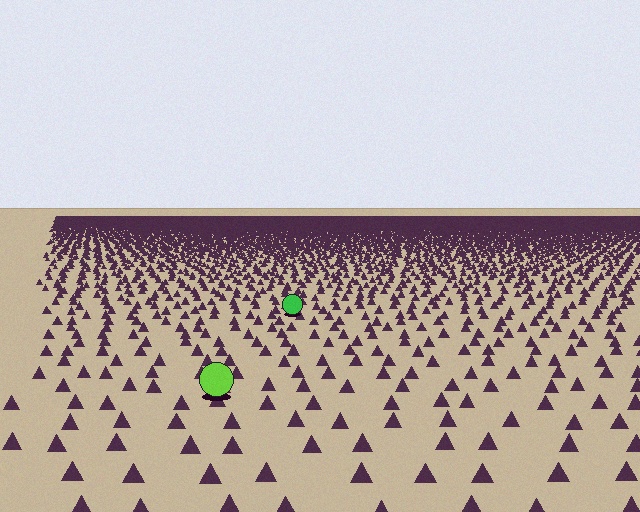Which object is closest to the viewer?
The lime circle is closest. The texture marks near it are larger and more spread out.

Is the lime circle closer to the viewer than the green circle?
Yes. The lime circle is closer — you can tell from the texture gradient: the ground texture is coarser near it.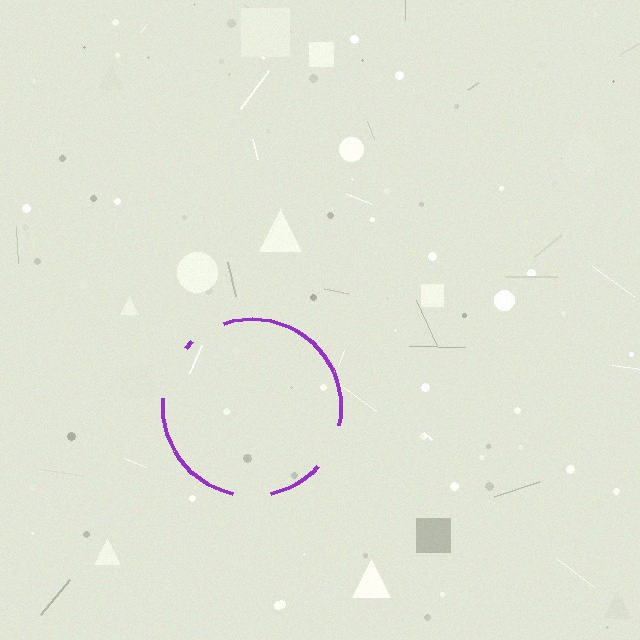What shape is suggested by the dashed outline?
The dashed outline suggests a circle.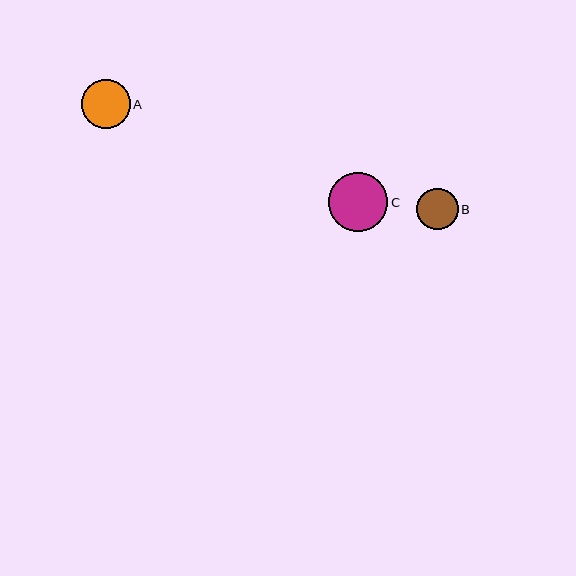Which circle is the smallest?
Circle B is the smallest with a size of approximately 42 pixels.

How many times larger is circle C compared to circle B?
Circle C is approximately 1.4 times the size of circle B.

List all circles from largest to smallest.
From largest to smallest: C, A, B.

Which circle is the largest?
Circle C is the largest with a size of approximately 59 pixels.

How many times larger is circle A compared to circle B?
Circle A is approximately 1.2 times the size of circle B.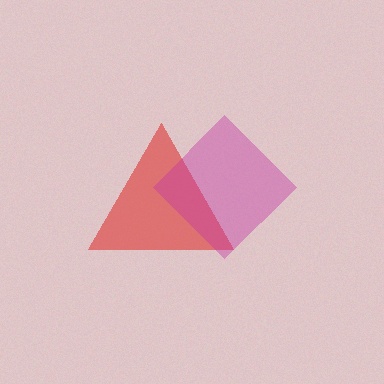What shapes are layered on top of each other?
The layered shapes are: a red triangle, a magenta diamond.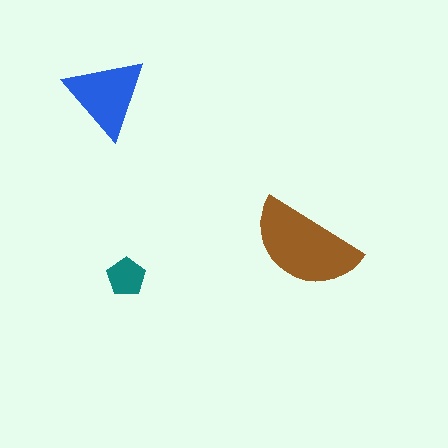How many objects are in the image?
There are 3 objects in the image.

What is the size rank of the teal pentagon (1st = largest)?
3rd.